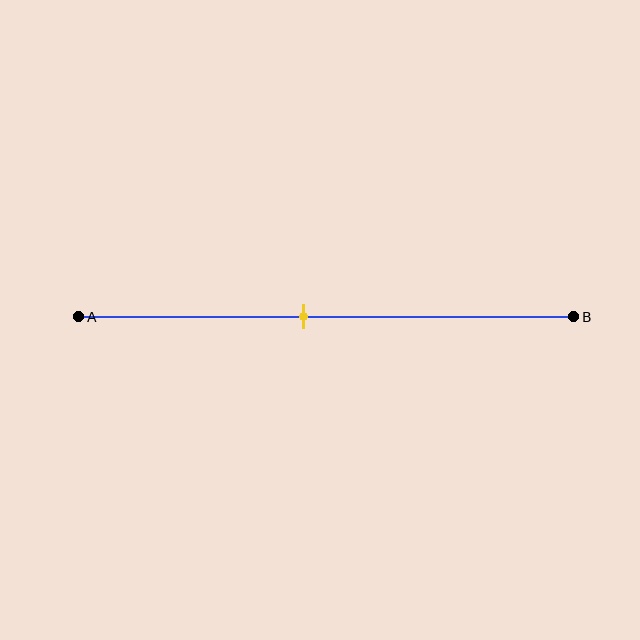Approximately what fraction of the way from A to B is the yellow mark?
The yellow mark is approximately 45% of the way from A to B.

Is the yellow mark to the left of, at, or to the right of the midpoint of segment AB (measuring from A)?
The yellow mark is to the left of the midpoint of segment AB.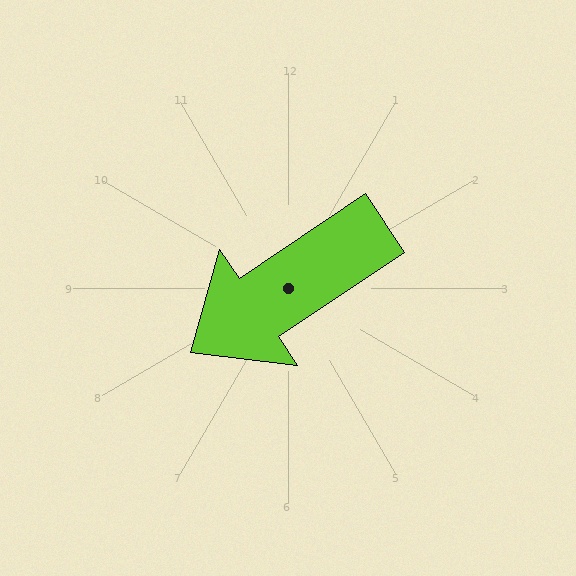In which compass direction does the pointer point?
Southwest.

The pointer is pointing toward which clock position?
Roughly 8 o'clock.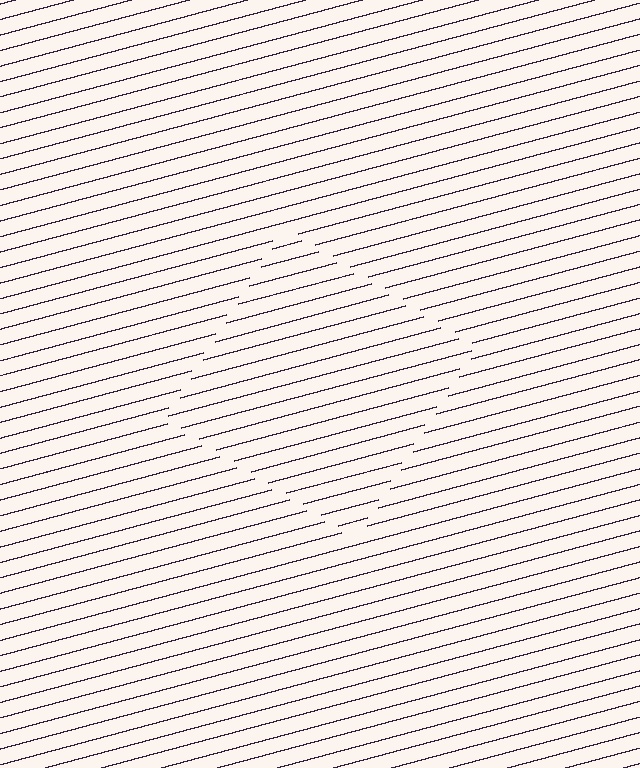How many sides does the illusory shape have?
4 sides — the line-ends trace a square.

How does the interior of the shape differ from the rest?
The interior of the shape contains the same grating, shifted by half a period — the contour is defined by the phase discontinuity where line-ends from the inner and outer gratings abut.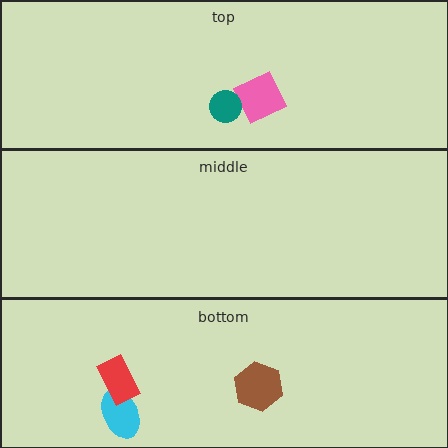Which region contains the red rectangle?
The bottom region.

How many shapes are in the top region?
2.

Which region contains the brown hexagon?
The bottom region.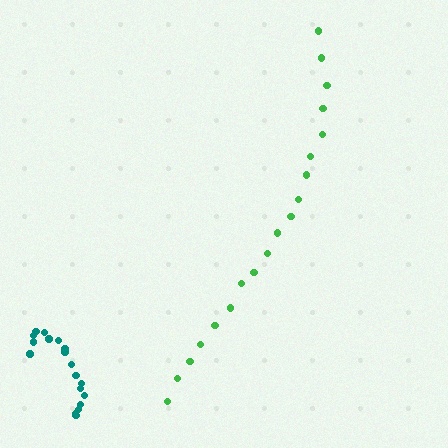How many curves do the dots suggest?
There are 2 distinct paths.